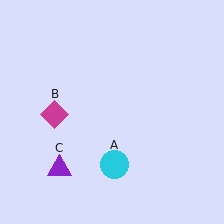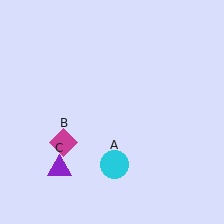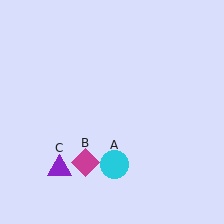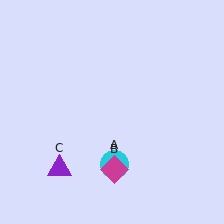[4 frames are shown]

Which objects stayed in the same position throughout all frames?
Cyan circle (object A) and purple triangle (object C) remained stationary.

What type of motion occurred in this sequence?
The magenta diamond (object B) rotated counterclockwise around the center of the scene.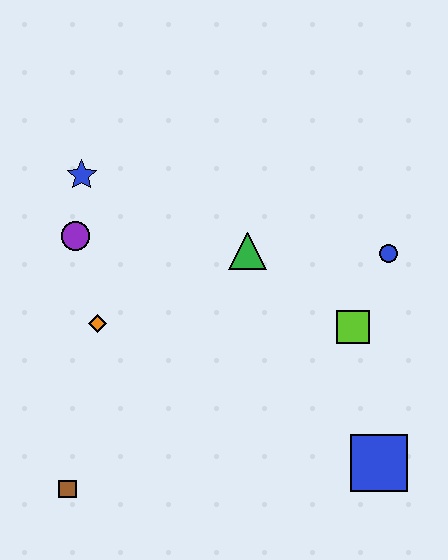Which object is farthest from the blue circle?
The brown square is farthest from the blue circle.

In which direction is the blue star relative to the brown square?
The blue star is above the brown square.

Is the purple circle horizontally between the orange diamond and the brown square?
Yes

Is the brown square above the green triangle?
No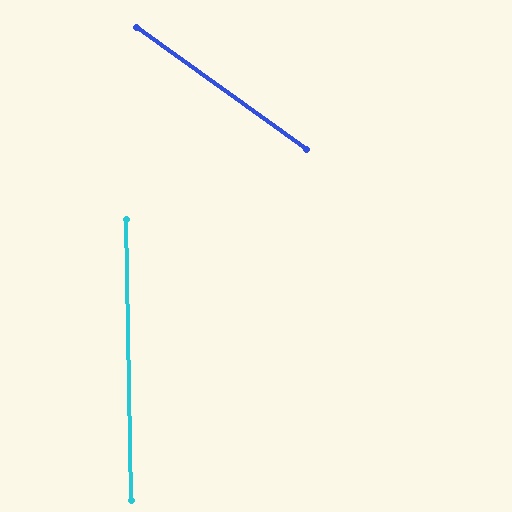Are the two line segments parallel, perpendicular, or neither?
Neither parallel nor perpendicular — they differ by about 53°.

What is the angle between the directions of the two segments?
Approximately 53 degrees.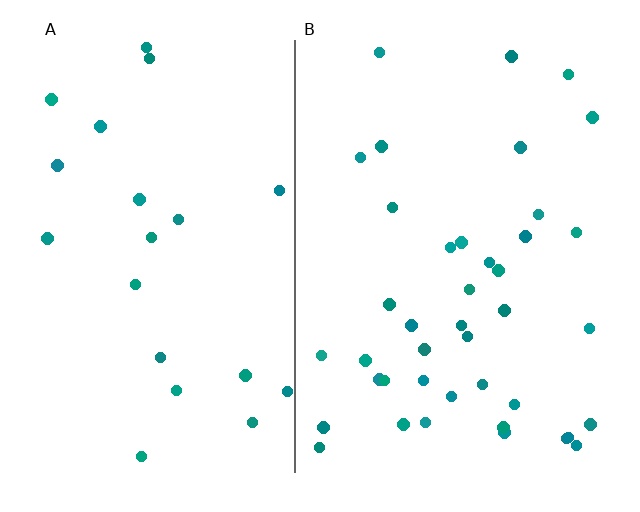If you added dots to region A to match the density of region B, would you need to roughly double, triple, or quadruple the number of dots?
Approximately double.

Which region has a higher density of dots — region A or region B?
B (the right).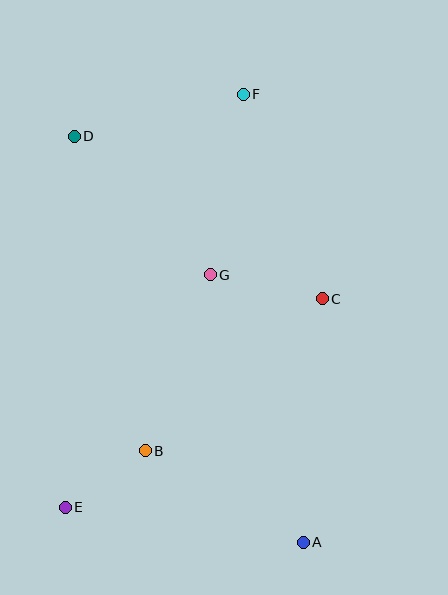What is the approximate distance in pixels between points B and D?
The distance between B and D is approximately 323 pixels.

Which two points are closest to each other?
Points B and E are closest to each other.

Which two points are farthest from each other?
Points A and D are farthest from each other.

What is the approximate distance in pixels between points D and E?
The distance between D and E is approximately 371 pixels.